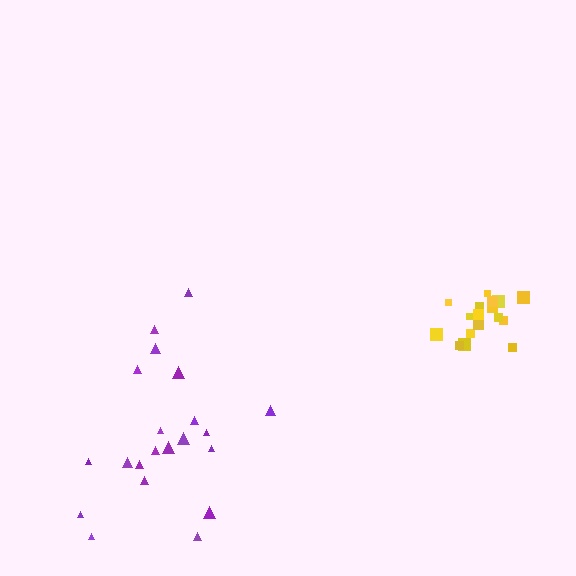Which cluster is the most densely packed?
Yellow.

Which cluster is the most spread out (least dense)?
Purple.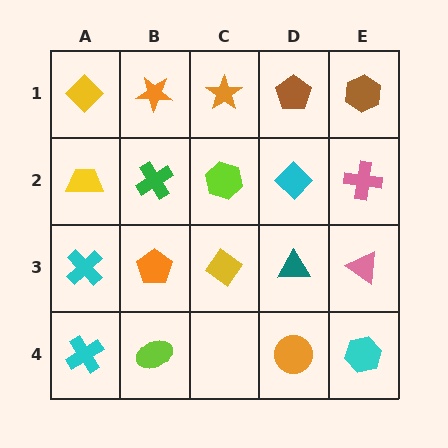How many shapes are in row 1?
5 shapes.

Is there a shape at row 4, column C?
No, that cell is empty.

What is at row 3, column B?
An orange pentagon.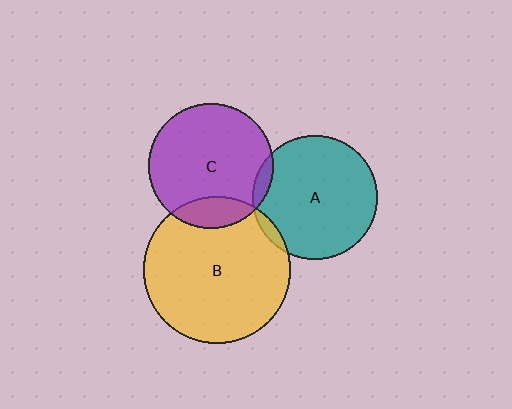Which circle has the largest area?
Circle B (yellow).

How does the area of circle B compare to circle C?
Approximately 1.4 times.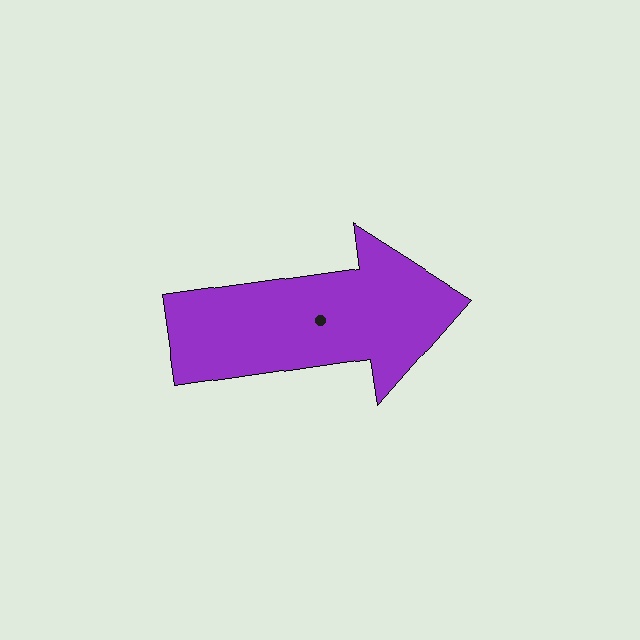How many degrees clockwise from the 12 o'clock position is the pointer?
Approximately 82 degrees.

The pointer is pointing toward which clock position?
Roughly 3 o'clock.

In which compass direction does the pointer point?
East.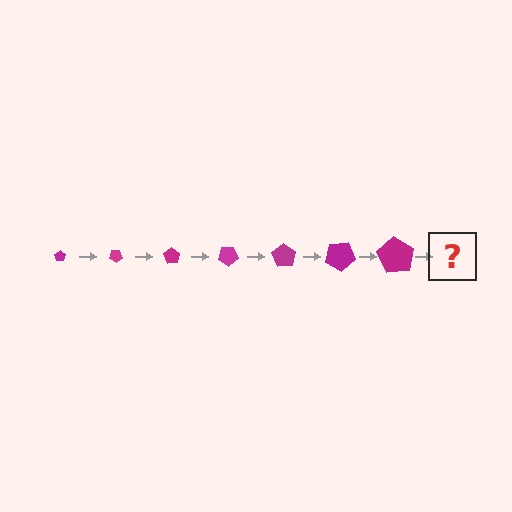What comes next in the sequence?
The next element should be a pentagon, larger than the previous one and rotated 245 degrees from the start.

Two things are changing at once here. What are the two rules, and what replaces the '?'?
The two rules are that the pentagon grows larger each step and it rotates 35 degrees each step. The '?' should be a pentagon, larger than the previous one and rotated 245 degrees from the start.